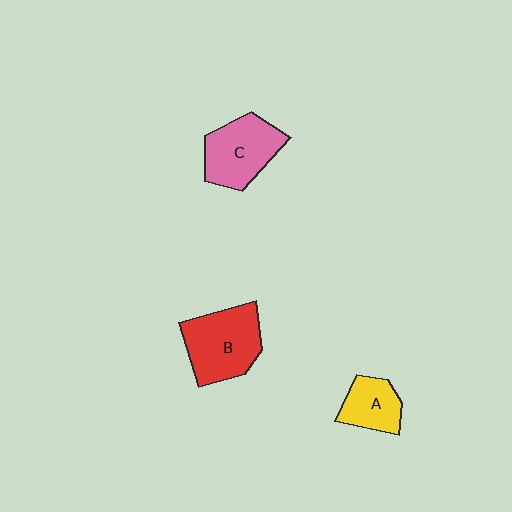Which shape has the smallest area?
Shape A (yellow).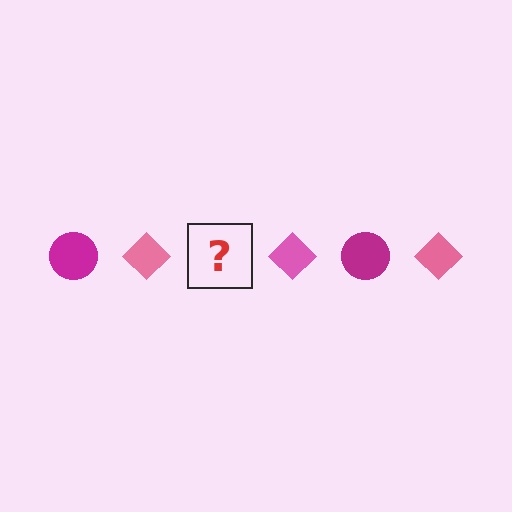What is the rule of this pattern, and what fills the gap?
The rule is that the pattern alternates between magenta circle and pink diamond. The gap should be filled with a magenta circle.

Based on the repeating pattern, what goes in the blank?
The blank should be a magenta circle.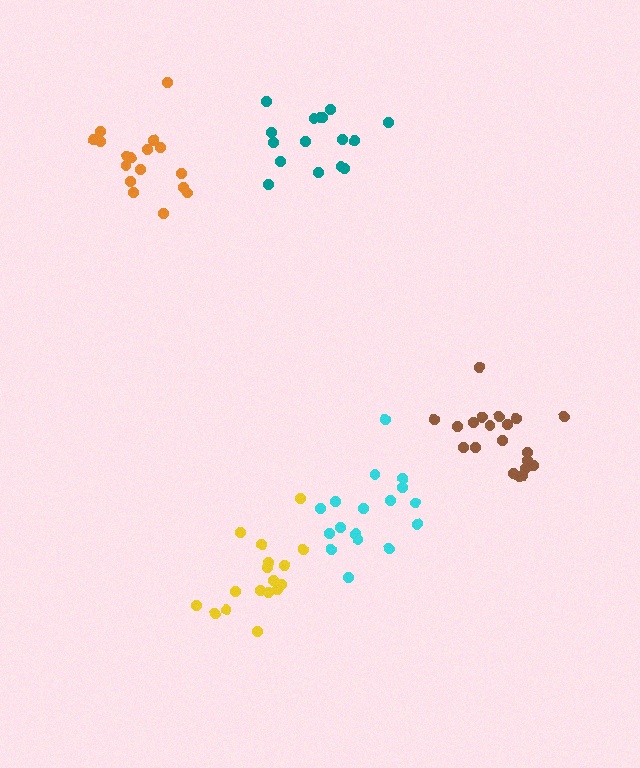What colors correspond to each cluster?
The clusters are colored: yellow, teal, cyan, brown, orange.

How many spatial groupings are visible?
There are 5 spatial groupings.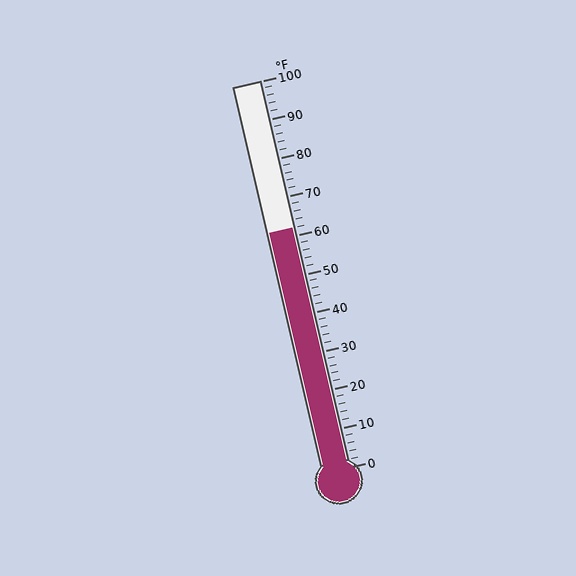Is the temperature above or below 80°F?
The temperature is below 80°F.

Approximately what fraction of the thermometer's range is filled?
The thermometer is filled to approximately 60% of its range.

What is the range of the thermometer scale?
The thermometer scale ranges from 0°F to 100°F.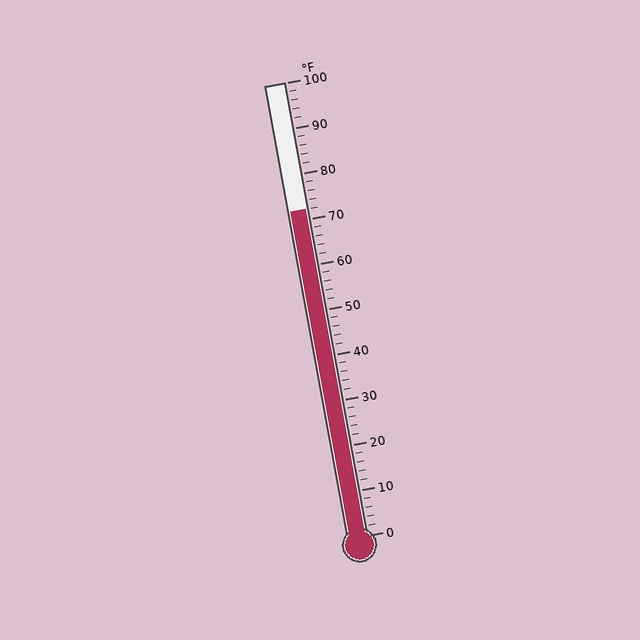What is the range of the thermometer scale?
The thermometer scale ranges from 0°F to 100°F.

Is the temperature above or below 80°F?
The temperature is below 80°F.